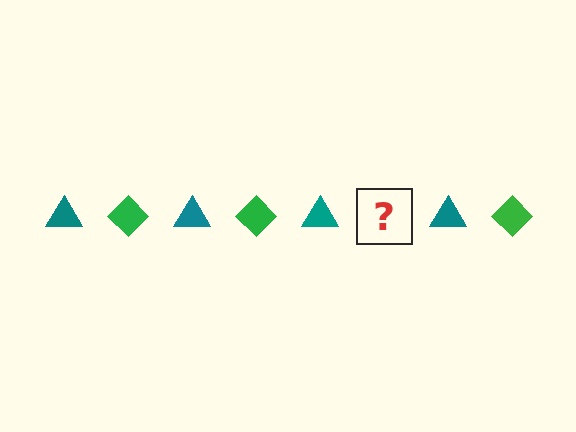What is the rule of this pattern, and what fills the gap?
The rule is that the pattern alternates between teal triangle and green diamond. The gap should be filled with a green diamond.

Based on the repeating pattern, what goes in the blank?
The blank should be a green diamond.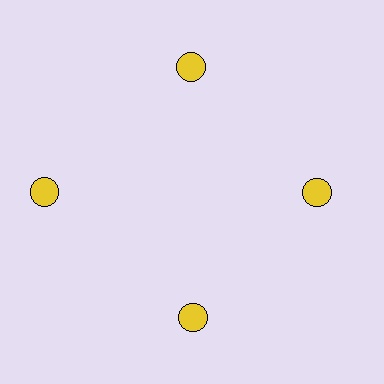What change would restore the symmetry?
The symmetry would be restored by moving it inward, back onto the ring so that all 4 circles sit at equal angles and equal distance from the center.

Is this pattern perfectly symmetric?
No. The 4 yellow circles are arranged in a ring, but one element near the 9 o'clock position is pushed outward from the center, breaking the 4-fold rotational symmetry.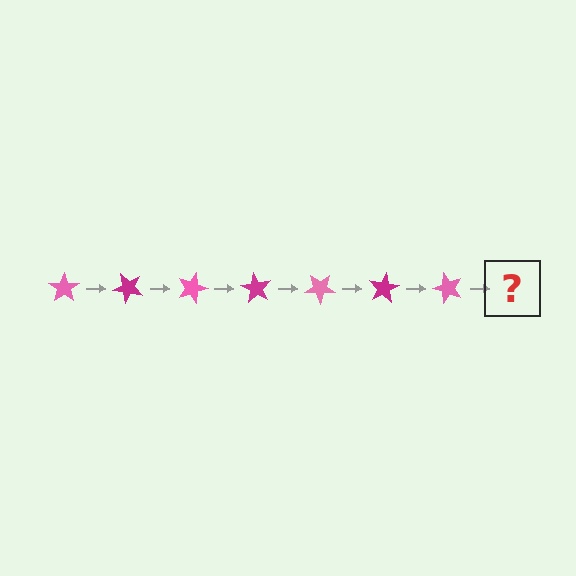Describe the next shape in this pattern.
It should be a magenta star, rotated 315 degrees from the start.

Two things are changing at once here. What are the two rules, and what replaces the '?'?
The two rules are that it rotates 45 degrees each step and the color cycles through pink and magenta. The '?' should be a magenta star, rotated 315 degrees from the start.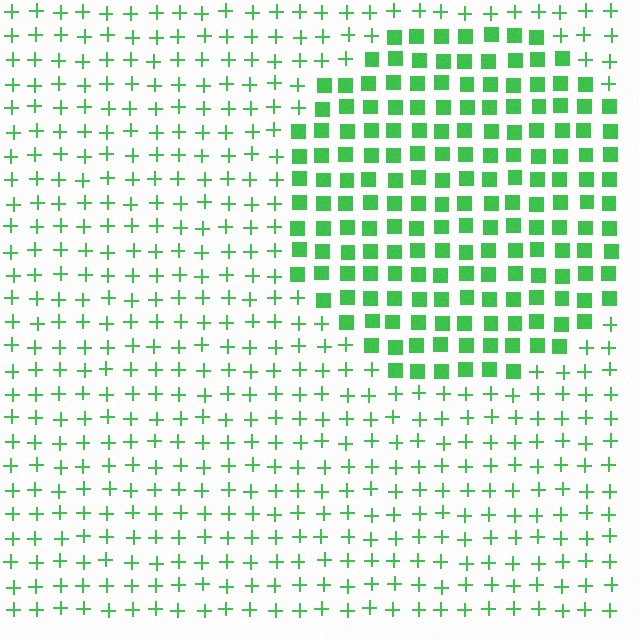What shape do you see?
I see a circle.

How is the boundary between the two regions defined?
The boundary is defined by a change in element shape: squares inside vs. plus signs outside. All elements share the same color and spacing.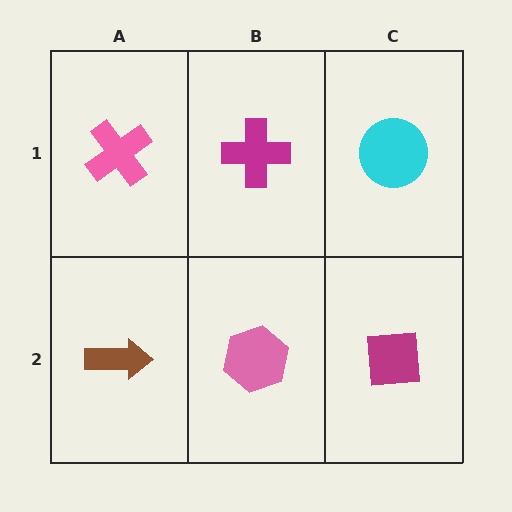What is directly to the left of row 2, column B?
A brown arrow.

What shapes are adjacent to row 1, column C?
A magenta square (row 2, column C), a magenta cross (row 1, column B).